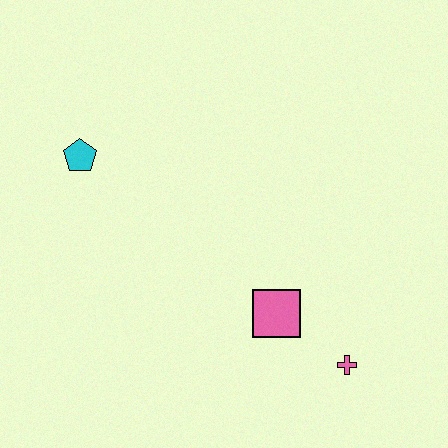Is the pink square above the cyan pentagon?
No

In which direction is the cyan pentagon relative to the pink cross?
The cyan pentagon is to the left of the pink cross.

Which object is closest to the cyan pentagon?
The pink square is closest to the cyan pentagon.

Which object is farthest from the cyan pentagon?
The pink cross is farthest from the cyan pentagon.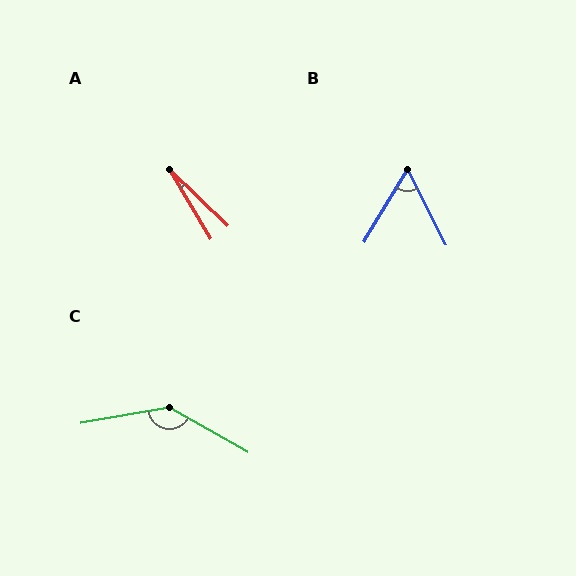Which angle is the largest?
C, at approximately 141 degrees.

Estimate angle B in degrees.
Approximately 58 degrees.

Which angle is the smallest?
A, at approximately 16 degrees.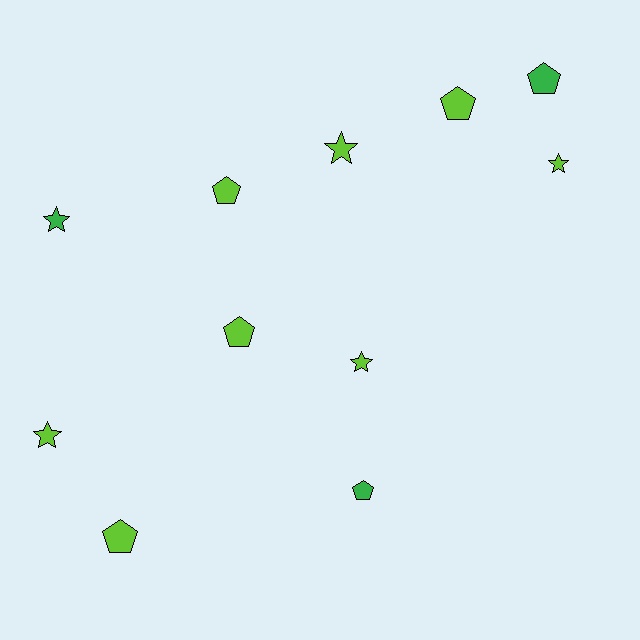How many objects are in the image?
There are 11 objects.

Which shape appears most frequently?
Pentagon, with 6 objects.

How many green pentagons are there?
There are 2 green pentagons.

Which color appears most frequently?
Lime, with 8 objects.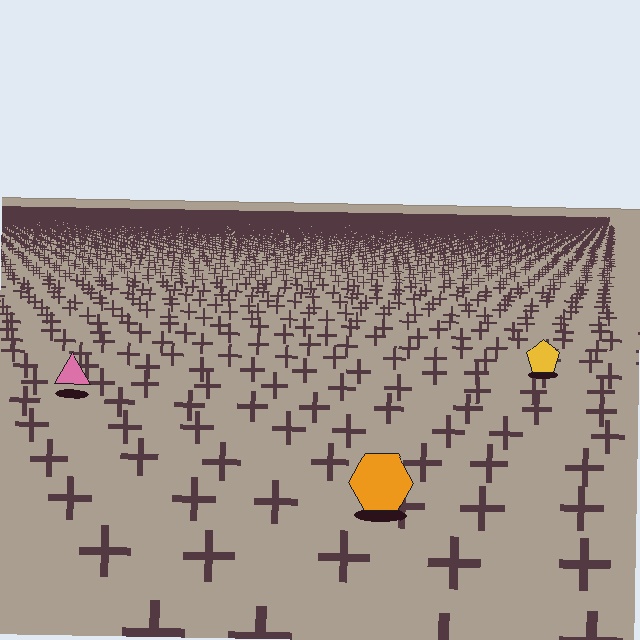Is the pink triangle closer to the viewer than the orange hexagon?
No. The orange hexagon is closer — you can tell from the texture gradient: the ground texture is coarser near it.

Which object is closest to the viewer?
The orange hexagon is closest. The texture marks near it are larger and more spread out.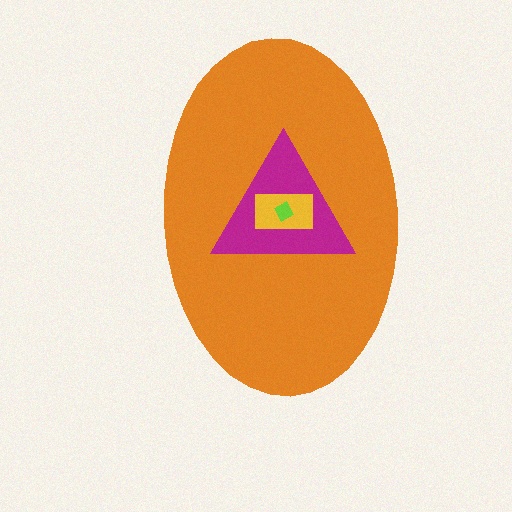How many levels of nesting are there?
4.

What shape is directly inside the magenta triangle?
The yellow rectangle.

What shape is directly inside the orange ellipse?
The magenta triangle.